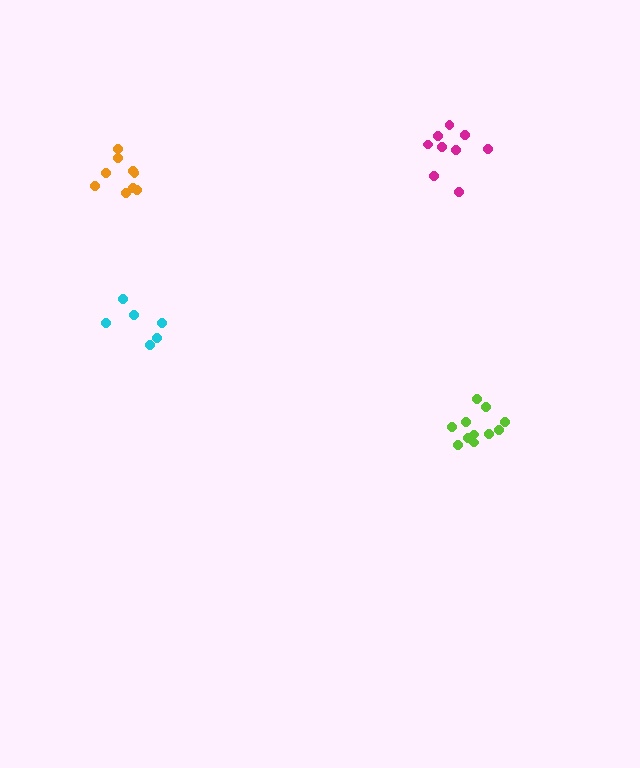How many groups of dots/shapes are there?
There are 4 groups.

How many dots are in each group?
Group 1: 9 dots, Group 2: 9 dots, Group 3: 6 dots, Group 4: 11 dots (35 total).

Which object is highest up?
The magenta cluster is topmost.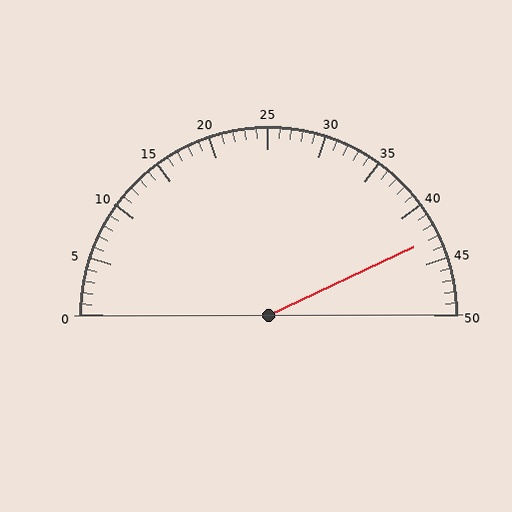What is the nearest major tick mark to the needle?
The nearest major tick mark is 45.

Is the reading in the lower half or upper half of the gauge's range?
The reading is in the upper half of the range (0 to 50).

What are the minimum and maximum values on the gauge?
The gauge ranges from 0 to 50.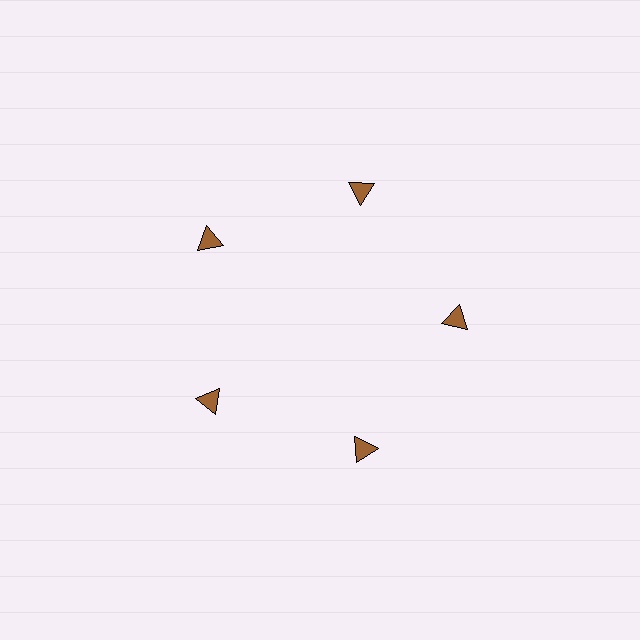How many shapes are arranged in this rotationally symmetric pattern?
There are 5 shapes, arranged in 5 groups of 1.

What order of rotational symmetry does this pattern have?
This pattern has 5-fold rotational symmetry.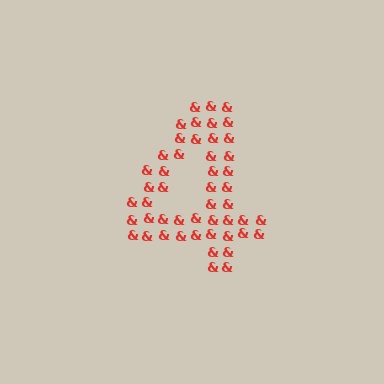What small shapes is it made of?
It is made of small ampersands.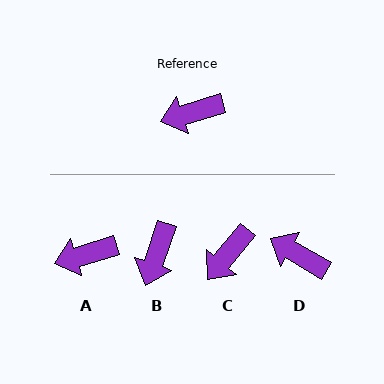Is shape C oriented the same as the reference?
No, it is off by about 34 degrees.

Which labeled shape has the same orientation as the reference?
A.